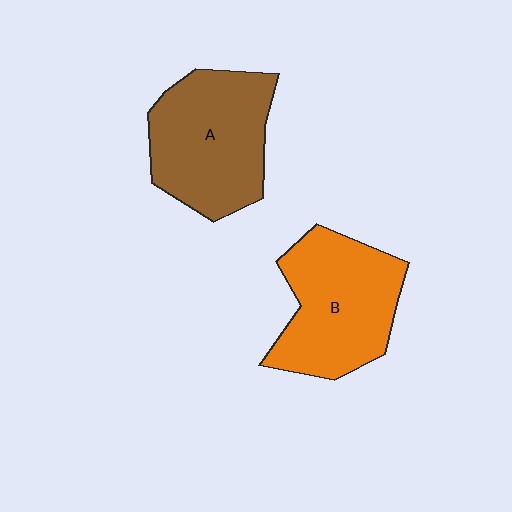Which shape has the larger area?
Shape A (brown).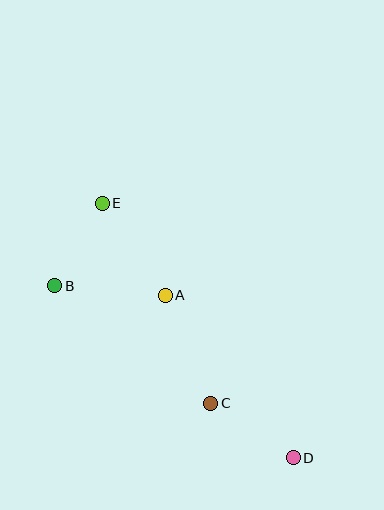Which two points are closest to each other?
Points B and E are closest to each other.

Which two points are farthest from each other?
Points D and E are farthest from each other.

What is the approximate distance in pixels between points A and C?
The distance between A and C is approximately 117 pixels.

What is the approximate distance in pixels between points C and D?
The distance between C and D is approximately 99 pixels.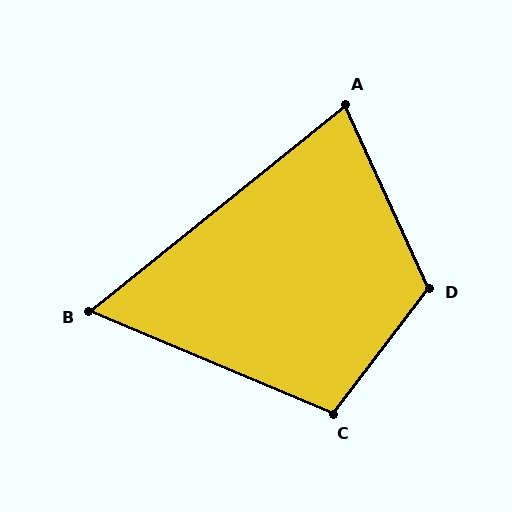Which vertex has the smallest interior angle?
B, at approximately 62 degrees.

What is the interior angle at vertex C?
Approximately 104 degrees (obtuse).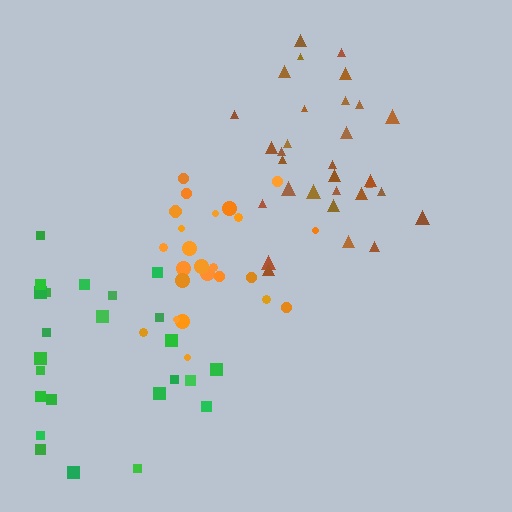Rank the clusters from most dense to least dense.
orange, brown, green.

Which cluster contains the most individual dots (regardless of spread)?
Brown (31).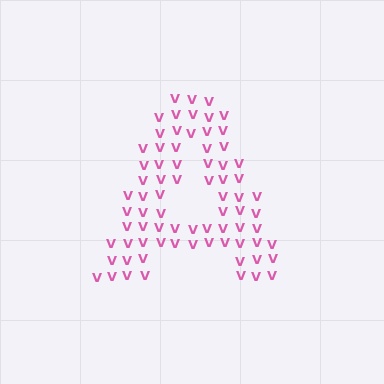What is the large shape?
The large shape is the letter A.